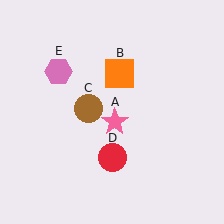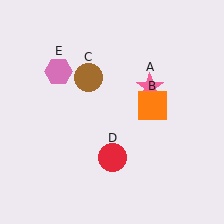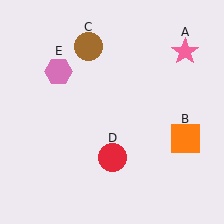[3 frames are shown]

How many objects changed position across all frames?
3 objects changed position: pink star (object A), orange square (object B), brown circle (object C).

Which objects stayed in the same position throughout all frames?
Red circle (object D) and pink hexagon (object E) remained stationary.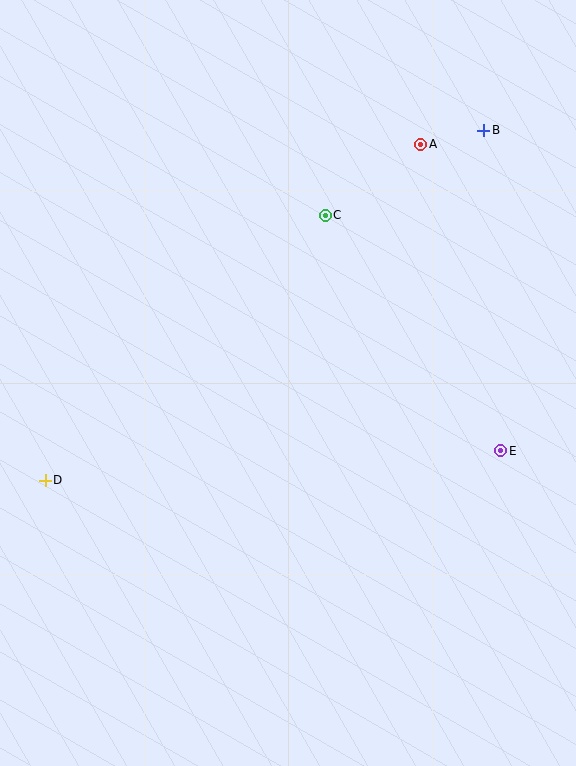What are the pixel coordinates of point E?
Point E is at (501, 451).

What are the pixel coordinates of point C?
Point C is at (325, 215).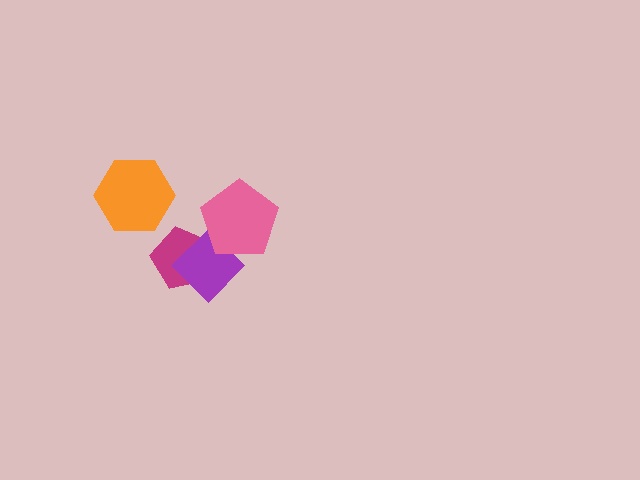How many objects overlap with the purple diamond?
2 objects overlap with the purple diamond.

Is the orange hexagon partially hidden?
No, no other shape covers it.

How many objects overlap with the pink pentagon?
1 object overlaps with the pink pentagon.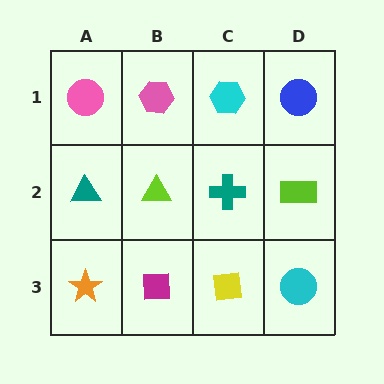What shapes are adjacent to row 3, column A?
A teal triangle (row 2, column A), a magenta square (row 3, column B).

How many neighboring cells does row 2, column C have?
4.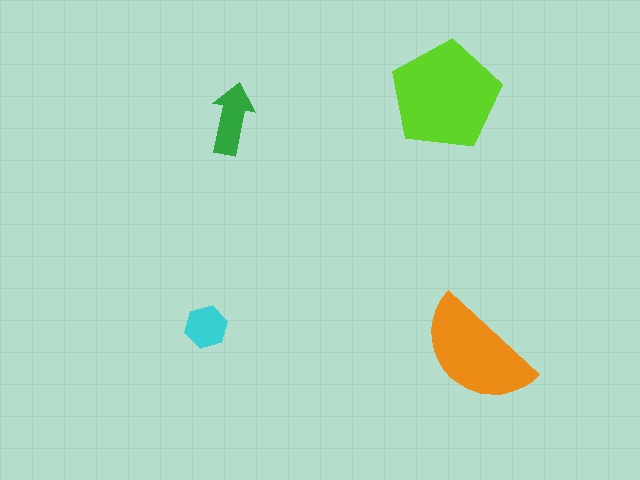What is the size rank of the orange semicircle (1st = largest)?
2nd.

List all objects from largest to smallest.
The lime pentagon, the orange semicircle, the green arrow, the cyan hexagon.